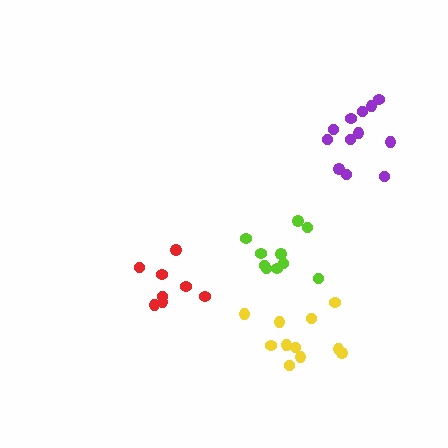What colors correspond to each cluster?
The clusters are colored: red, lime, purple, yellow.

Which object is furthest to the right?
The purple cluster is rightmost.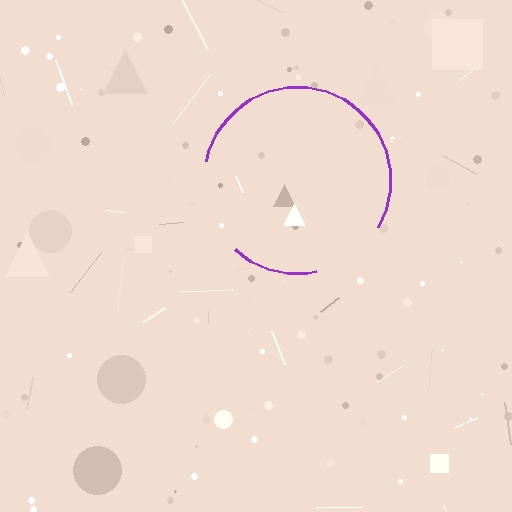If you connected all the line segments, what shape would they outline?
They would outline a circle.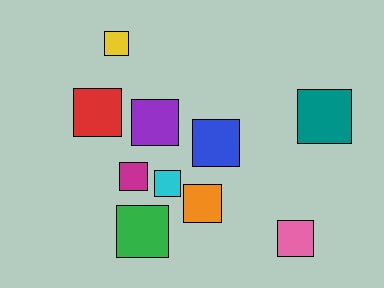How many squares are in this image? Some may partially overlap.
There are 10 squares.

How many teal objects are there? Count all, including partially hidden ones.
There is 1 teal object.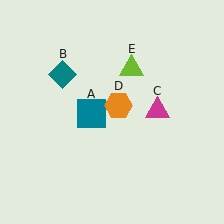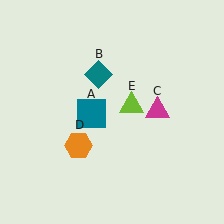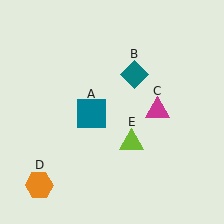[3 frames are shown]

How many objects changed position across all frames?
3 objects changed position: teal diamond (object B), orange hexagon (object D), lime triangle (object E).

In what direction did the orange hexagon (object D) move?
The orange hexagon (object D) moved down and to the left.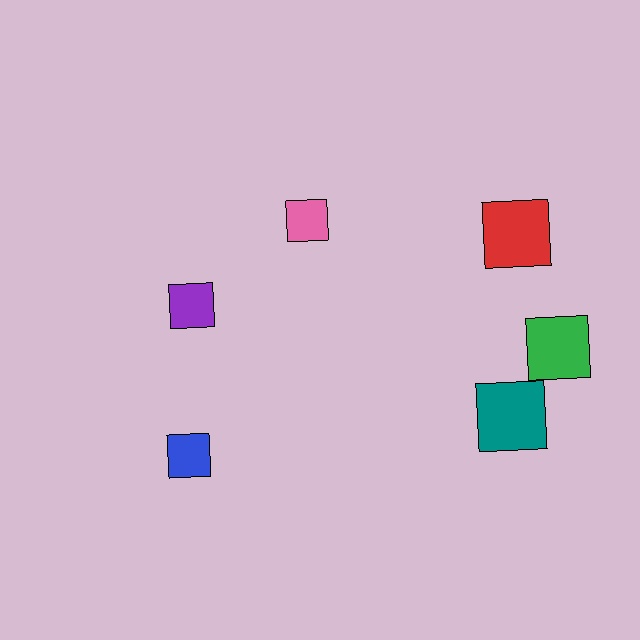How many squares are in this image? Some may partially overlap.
There are 6 squares.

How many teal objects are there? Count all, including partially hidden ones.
There is 1 teal object.